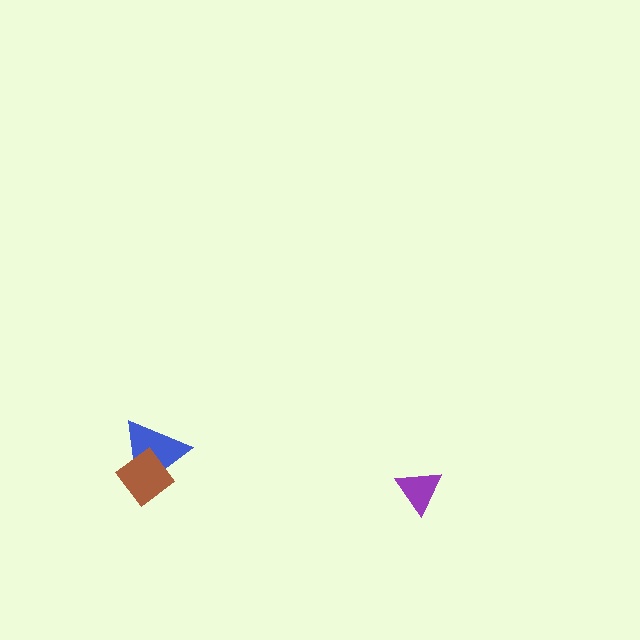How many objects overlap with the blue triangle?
1 object overlaps with the blue triangle.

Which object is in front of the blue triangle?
The brown diamond is in front of the blue triangle.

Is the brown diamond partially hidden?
No, no other shape covers it.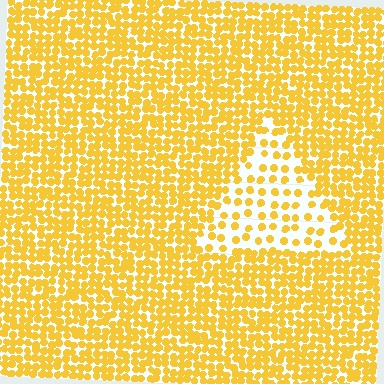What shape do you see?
I see a triangle.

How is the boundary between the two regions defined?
The boundary is defined by a change in element density (approximately 2.5x ratio). All elements are the same color, size, and shape.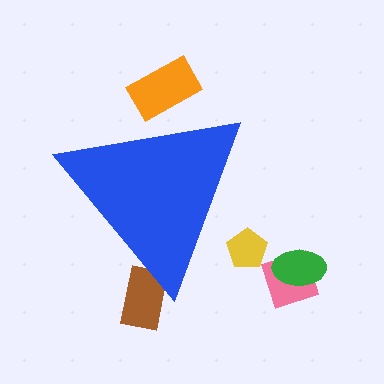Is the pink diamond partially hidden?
No, the pink diamond is fully visible.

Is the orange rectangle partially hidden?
Yes, the orange rectangle is partially hidden behind the blue triangle.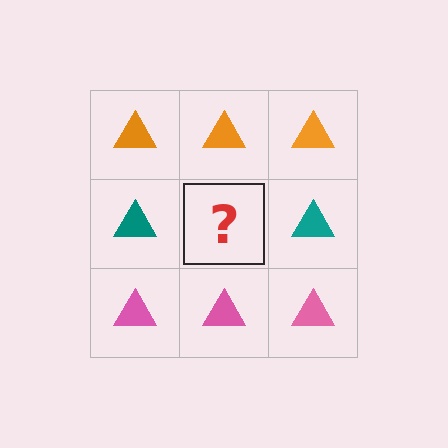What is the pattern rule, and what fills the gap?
The rule is that each row has a consistent color. The gap should be filled with a teal triangle.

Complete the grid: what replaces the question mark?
The question mark should be replaced with a teal triangle.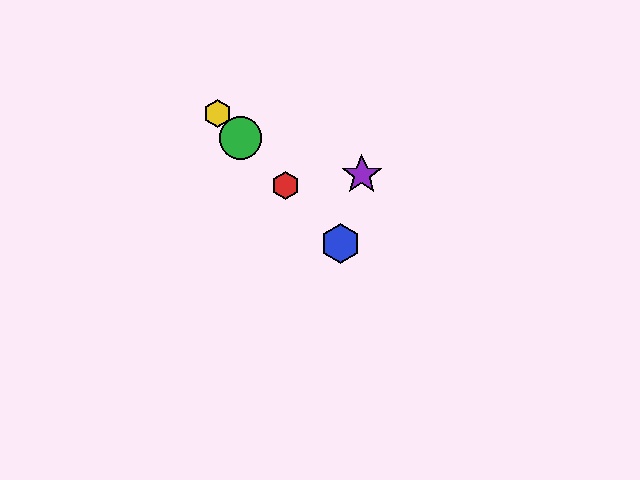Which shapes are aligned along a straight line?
The red hexagon, the blue hexagon, the green circle, the yellow hexagon are aligned along a straight line.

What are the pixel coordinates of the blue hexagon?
The blue hexagon is at (340, 244).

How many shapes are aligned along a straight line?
4 shapes (the red hexagon, the blue hexagon, the green circle, the yellow hexagon) are aligned along a straight line.